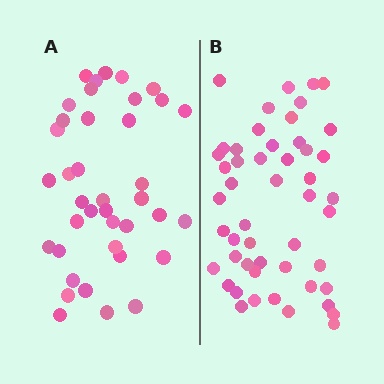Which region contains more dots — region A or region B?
Region B (the right region) has more dots.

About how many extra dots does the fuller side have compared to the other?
Region B has roughly 12 or so more dots than region A.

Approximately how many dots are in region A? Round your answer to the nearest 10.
About 40 dots. (The exact count is 39, which rounds to 40.)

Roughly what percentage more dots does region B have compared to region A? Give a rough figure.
About 30% more.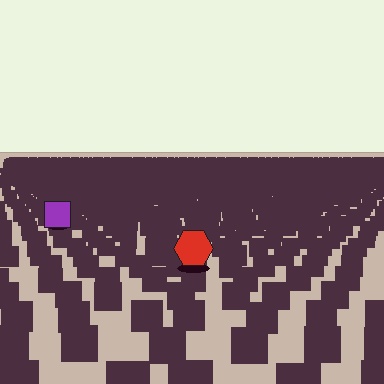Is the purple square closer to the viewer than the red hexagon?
No. The red hexagon is closer — you can tell from the texture gradient: the ground texture is coarser near it.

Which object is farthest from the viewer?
The purple square is farthest from the viewer. It appears smaller and the ground texture around it is denser.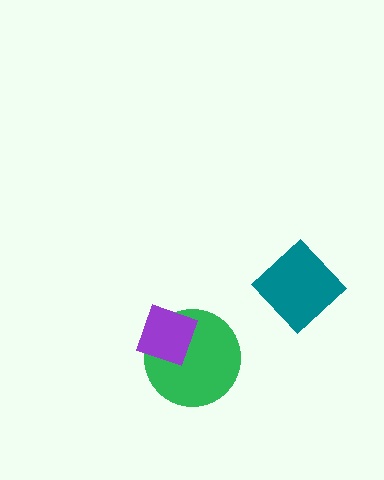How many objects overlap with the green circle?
1 object overlaps with the green circle.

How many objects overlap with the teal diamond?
0 objects overlap with the teal diamond.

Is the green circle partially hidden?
Yes, it is partially covered by another shape.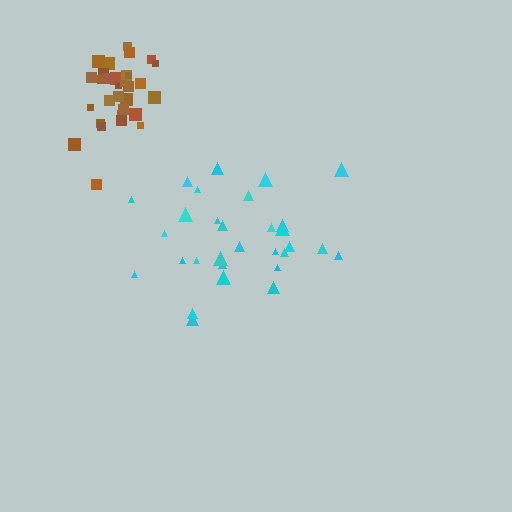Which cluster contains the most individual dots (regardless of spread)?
Brown (31).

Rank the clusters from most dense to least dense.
brown, cyan.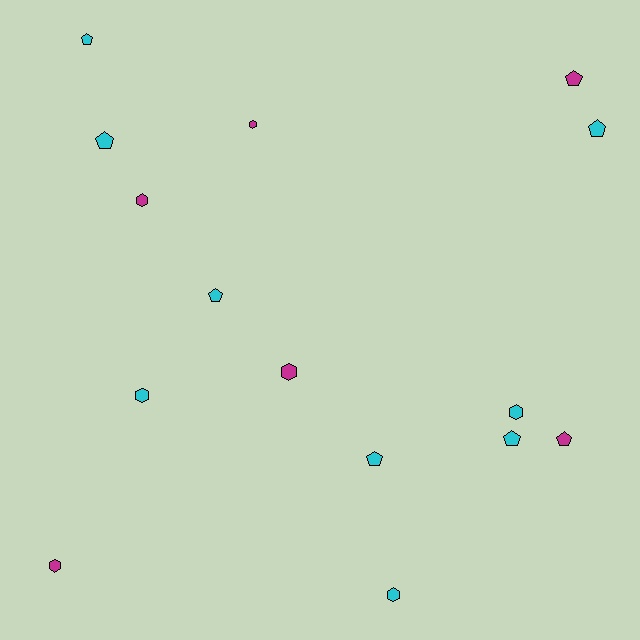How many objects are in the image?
There are 15 objects.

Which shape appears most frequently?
Pentagon, with 8 objects.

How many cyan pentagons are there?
There are 6 cyan pentagons.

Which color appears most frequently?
Cyan, with 9 objects.